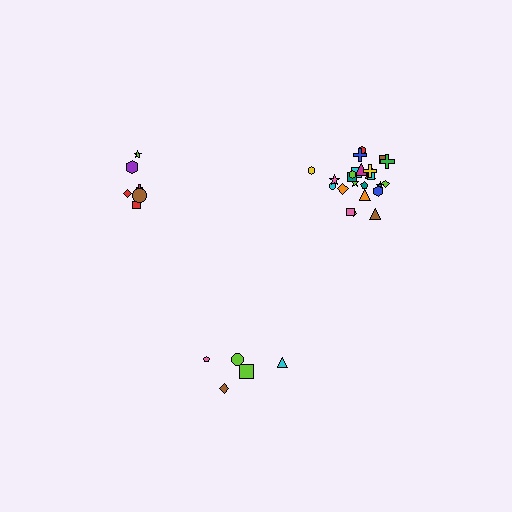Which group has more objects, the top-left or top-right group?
The top-right group.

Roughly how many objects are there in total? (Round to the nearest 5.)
Roughly 35 objects in total.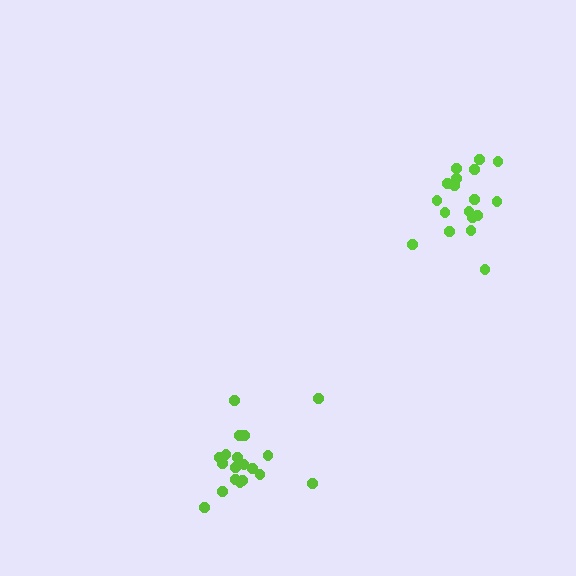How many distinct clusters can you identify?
There are 2 distinct clusters.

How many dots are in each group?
Group 1: 19 dots, Group 2: 18 dots (37 total).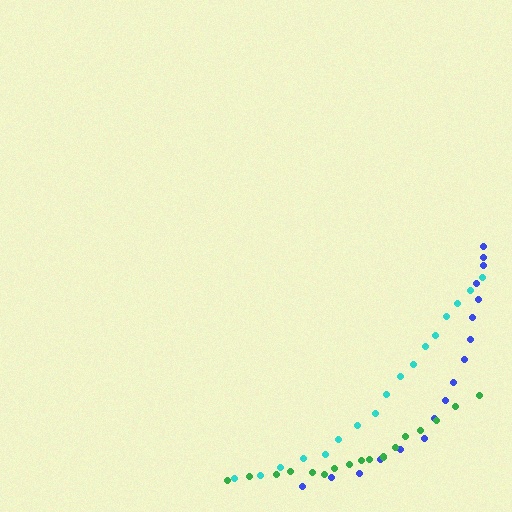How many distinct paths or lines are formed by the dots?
There are 3 distinct paths.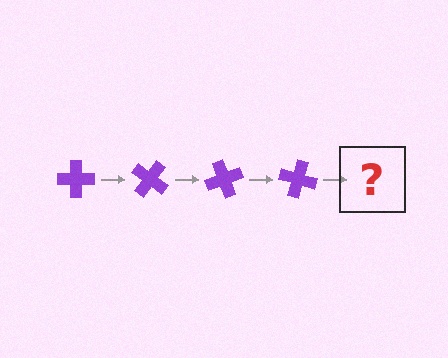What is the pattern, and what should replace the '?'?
The pattern is that the cross rotates 35 degrees each step. The '?' should be a purple cross rotated 140 degrees.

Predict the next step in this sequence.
The next step is a purple cross rotated 140 degrees.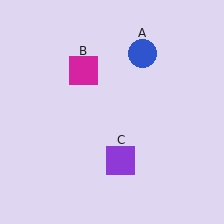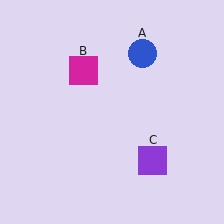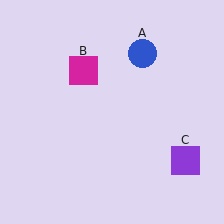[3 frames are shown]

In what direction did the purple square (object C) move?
The purple square (object C) moved right.